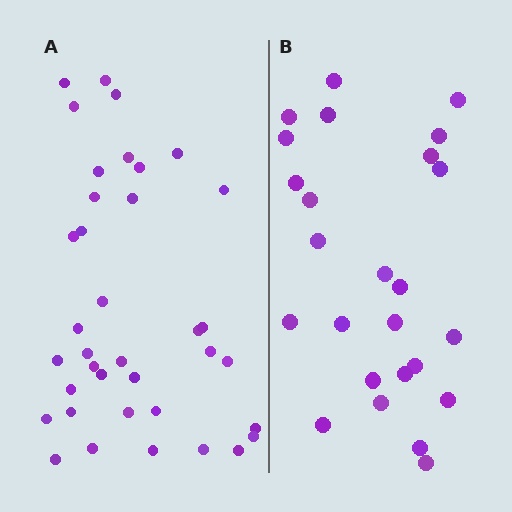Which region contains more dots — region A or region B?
Region A (the left region) has more dots.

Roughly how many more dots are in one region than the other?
Region A has roughly 12 or so more dots than region B.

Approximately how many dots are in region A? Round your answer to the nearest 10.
About 40 dots. (The exact count is 37, which rounds to 40.)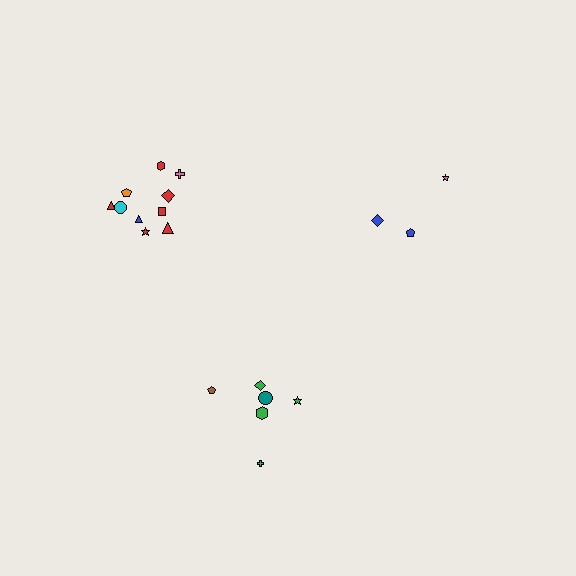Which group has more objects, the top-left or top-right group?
The top-left group.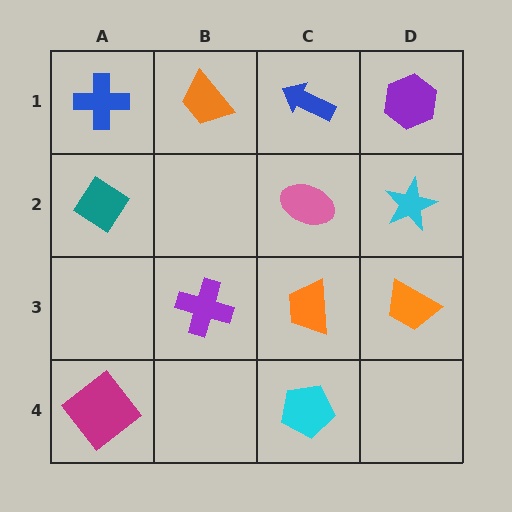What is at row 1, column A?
A blue cross.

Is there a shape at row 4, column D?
No, that cell is empty.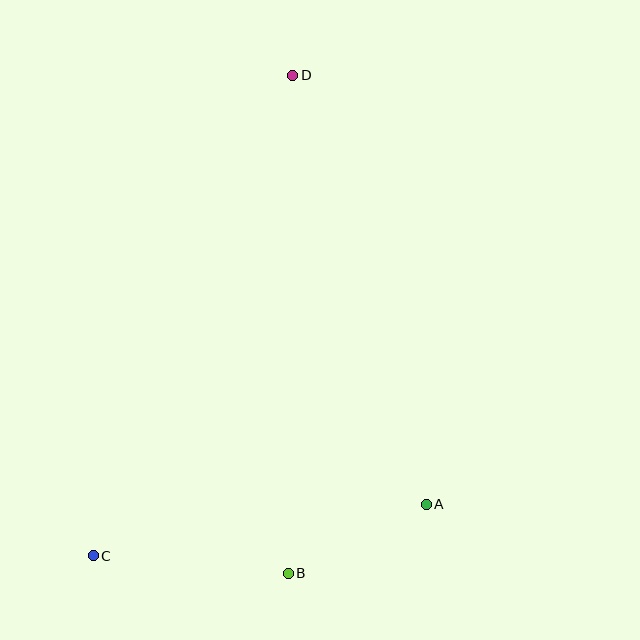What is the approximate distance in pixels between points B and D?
The distance between B and D is approximately 498 pixels.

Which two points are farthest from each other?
Points C and D are farthest from each other.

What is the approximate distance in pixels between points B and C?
The distance between B and C is approximately 196 pixels.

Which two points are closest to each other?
Points A and B are closest to each other.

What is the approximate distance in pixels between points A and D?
The distance between A and D is approximately 449 pixels.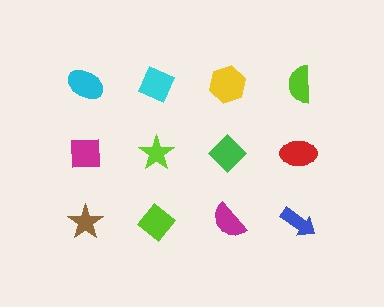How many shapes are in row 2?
4 shapes.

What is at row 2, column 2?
A lime star.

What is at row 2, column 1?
A magenta square.